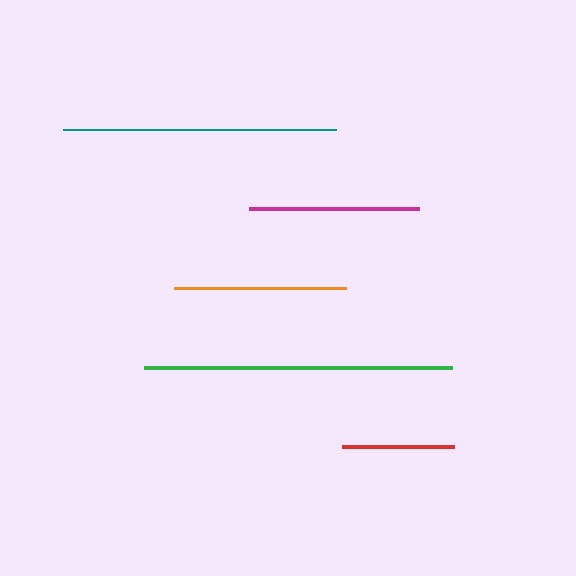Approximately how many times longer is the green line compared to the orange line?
The green line is approximately 1.8 times the length of the orange line.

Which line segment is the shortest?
The red line is the shortest at approximately 111 pixels.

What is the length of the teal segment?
The teal segment is approximately 273 pixels long.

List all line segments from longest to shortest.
From longest to shortest: green, teal, orange, magenta, red.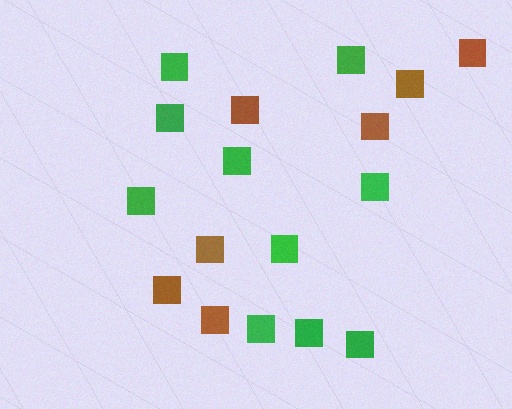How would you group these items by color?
There are 2 groups: one group of green squares (10) and one group of brown squares (7).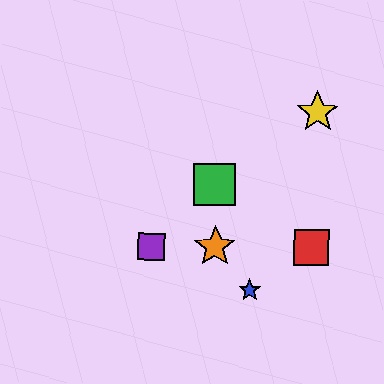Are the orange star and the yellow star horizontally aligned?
No, the orange star is at y≈247 and the yellow star is at y≈112.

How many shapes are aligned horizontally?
3 shapes (the red square, the purple square, the orange star) are aligned horizontally.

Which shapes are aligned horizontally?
The red square, the purple square, the orange star are aligned horizontally.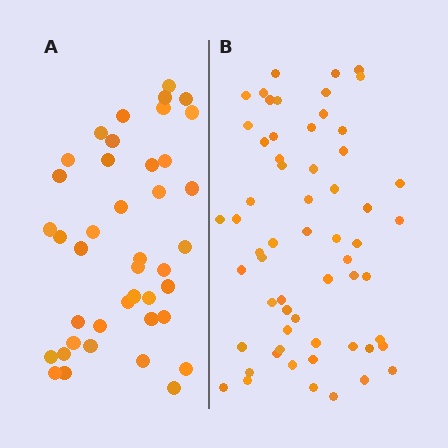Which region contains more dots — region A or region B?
Region B (the right region) has more dots.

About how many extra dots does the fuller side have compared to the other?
Region B has approximately 20 more dots than region A.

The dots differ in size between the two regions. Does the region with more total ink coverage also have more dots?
No. Region A has more total ink coverage because its dots are larger, but region B actually contains more individual dots. Total area can be misleading — the number of items is what matters here.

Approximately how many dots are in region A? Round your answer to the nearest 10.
About 40 dots. (The exact count is 41, which rounds to 40.)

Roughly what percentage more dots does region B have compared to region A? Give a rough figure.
About 45% more.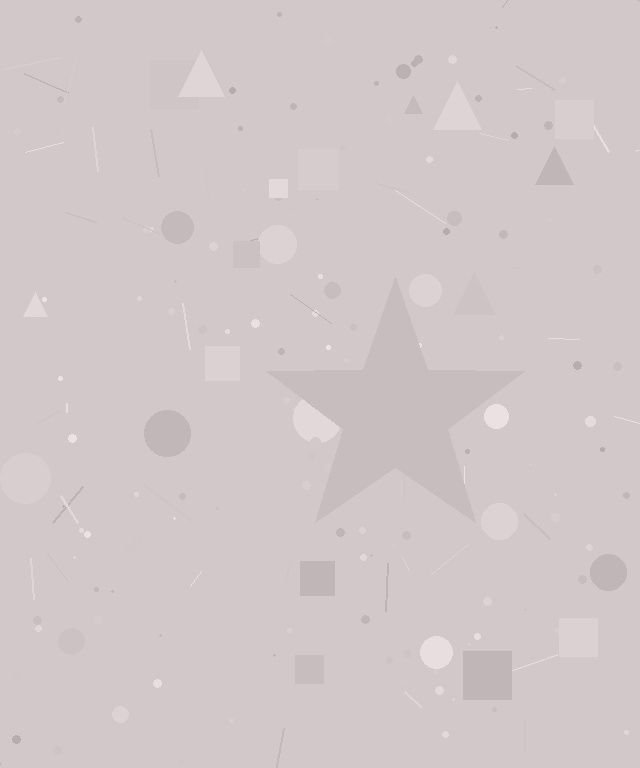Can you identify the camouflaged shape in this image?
The camouflaged shape is a star.